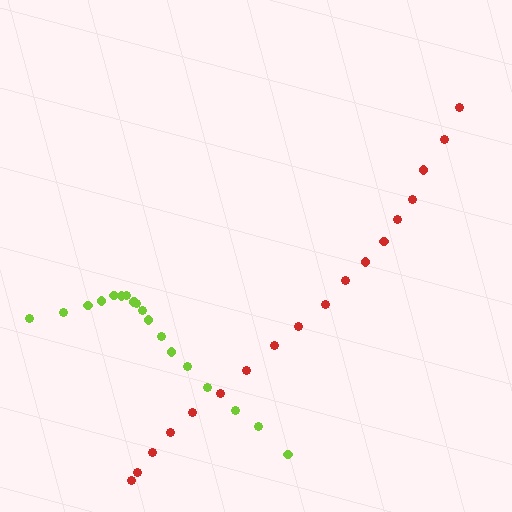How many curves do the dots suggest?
There are 2 distinct paths.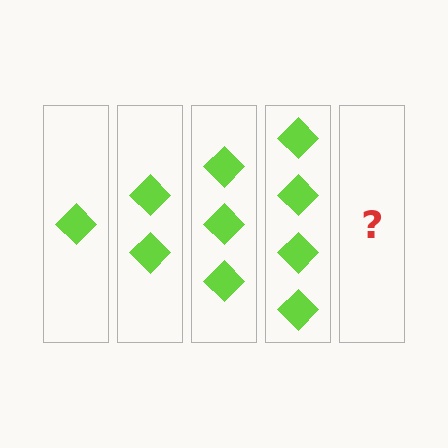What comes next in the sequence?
The next element should be 5 diamonds.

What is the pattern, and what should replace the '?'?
The pattern is that each step adds one more diamond. The '?' should be 5 diamonds.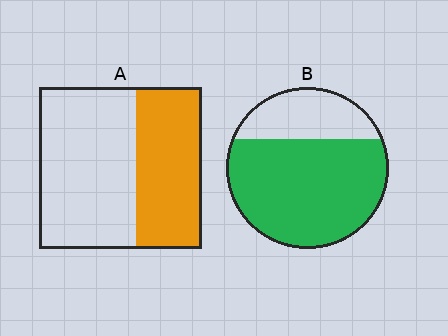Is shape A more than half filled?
No.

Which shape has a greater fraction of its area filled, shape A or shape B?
Shape B.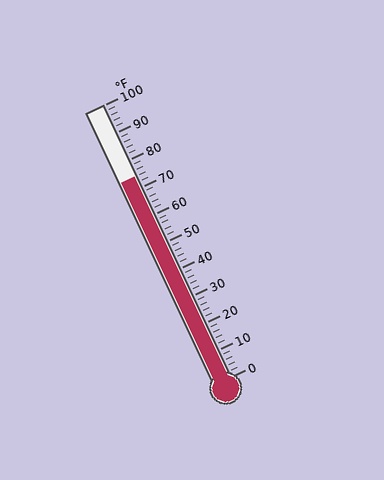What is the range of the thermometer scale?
The thermometer scale ranges from 0°F to 100°F.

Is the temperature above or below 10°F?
The temperature is above 10°F.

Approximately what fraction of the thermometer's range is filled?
The thermometer is filled to approximately 75% of its range.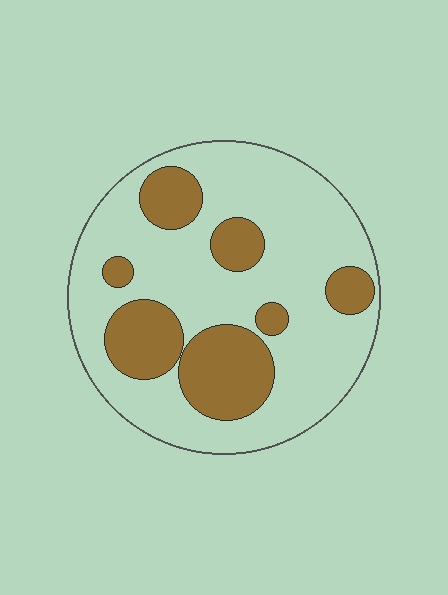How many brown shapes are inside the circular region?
7.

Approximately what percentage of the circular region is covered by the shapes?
Approximately 30%.